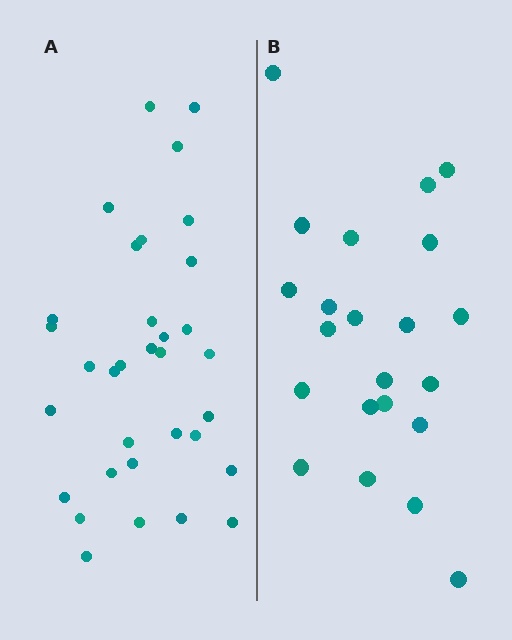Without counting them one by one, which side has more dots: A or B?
Region A (the left region) has more dots.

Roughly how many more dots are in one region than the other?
Region A has roughly 12 or so more dots than region B.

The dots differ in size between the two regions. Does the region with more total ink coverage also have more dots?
No. Region B has more total ink coverage because its dots are larger, but region A actually contains more individual dots. Total area can be misleading — the number of items is what matters here.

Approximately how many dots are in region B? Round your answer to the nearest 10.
About 20 dots. (The exact count is 22, which rounds to 20.)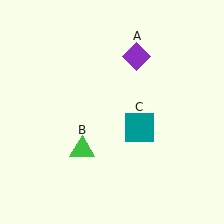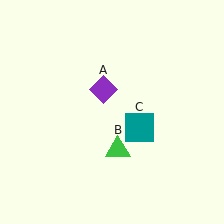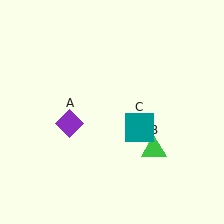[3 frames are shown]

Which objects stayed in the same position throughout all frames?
Teal square (object C) remained stationary.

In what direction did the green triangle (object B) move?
The green triangle (object B) moved right.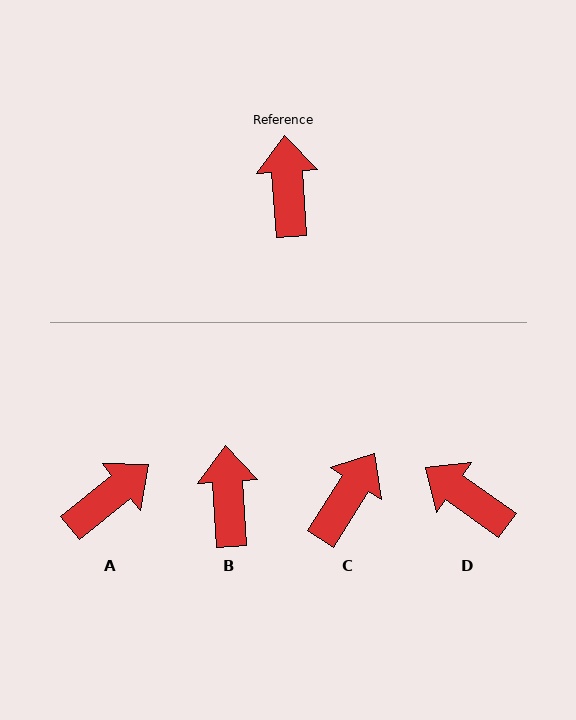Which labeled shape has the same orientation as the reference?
B.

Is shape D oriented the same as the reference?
No, it is off by about 51 degrees.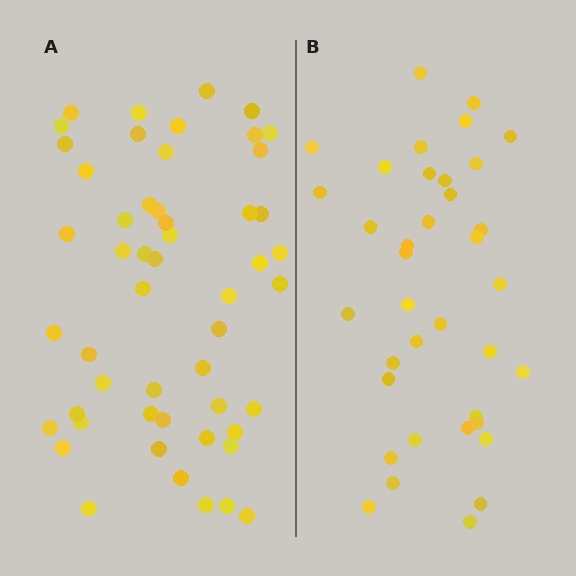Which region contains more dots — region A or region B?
Region A (the left region) has more dots.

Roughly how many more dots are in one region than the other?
Region A has approximately 15 more dots than region B.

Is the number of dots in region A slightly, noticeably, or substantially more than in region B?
Region A has noticeably more, but not dramatically so. The ratio is roughly 1.4 to 1.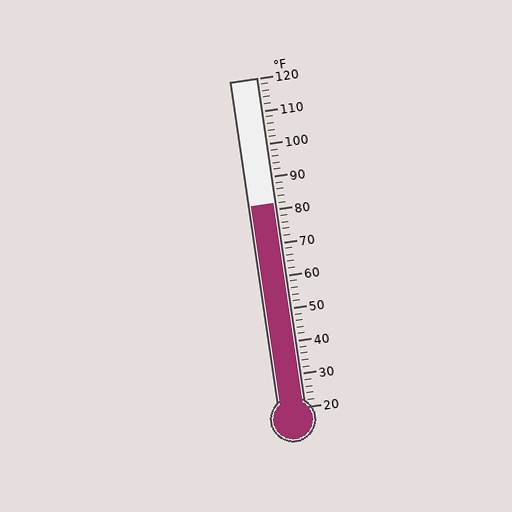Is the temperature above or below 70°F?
The temperature is above 70°F.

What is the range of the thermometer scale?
The thermometer scale ranges from 20°F to 120°F.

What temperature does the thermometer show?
The thermometer shows approximately 82°F.